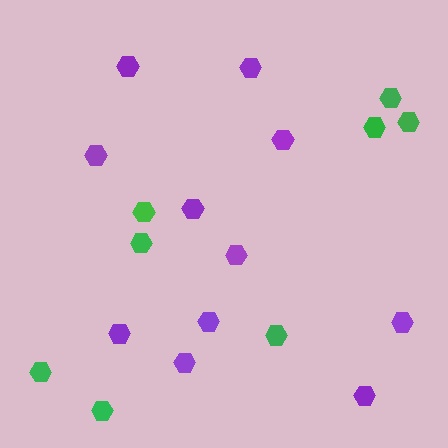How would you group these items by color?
There are 2 groups: one group of green hexagons (8) and one group of purple hexagons (11).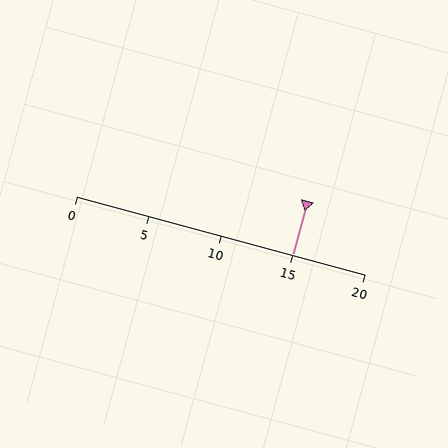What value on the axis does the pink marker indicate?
The marker indicates approximately 15.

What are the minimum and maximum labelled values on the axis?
The axis runs from 0 to 20.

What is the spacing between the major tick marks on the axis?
The major ticks are spaced 5 apart.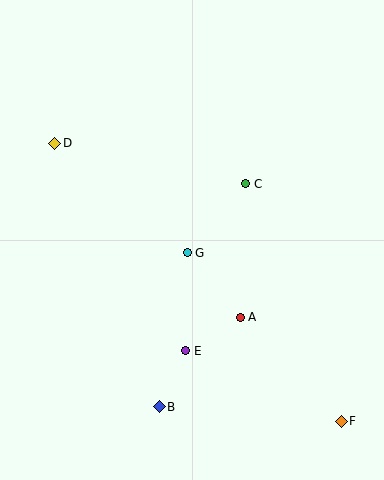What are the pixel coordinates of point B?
Point B is at (159, 407).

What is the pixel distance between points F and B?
The distance between F and B is 182 pixels.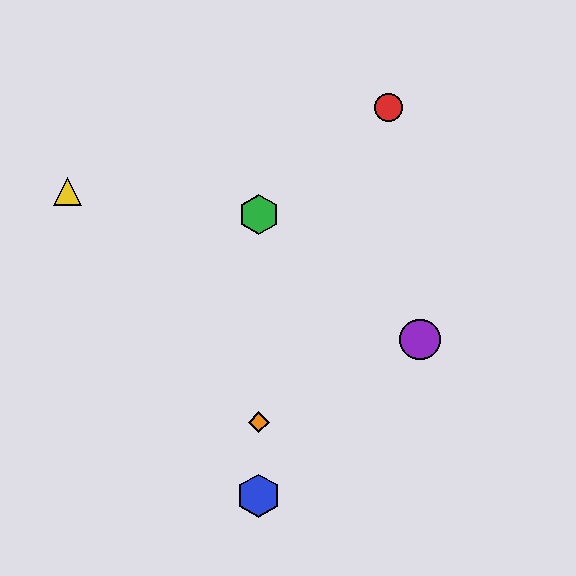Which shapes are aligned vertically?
The blue hexagon, the green hexagon, the orange diamond are aligned vertically.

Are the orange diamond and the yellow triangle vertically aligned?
No, the orange diamond is at x≈259 and the yellow triangle is at x≈68.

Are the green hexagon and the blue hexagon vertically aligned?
Yes, both are at x≈259.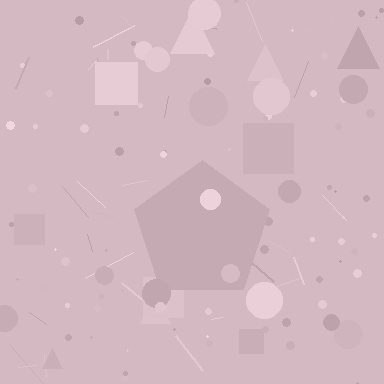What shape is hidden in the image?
A pentagon is hidden in the image.